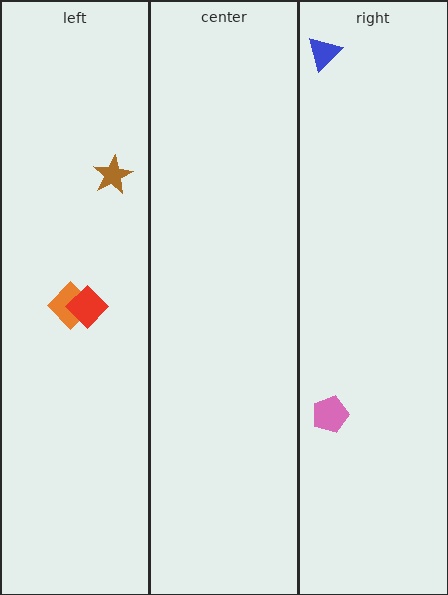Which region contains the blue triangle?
The right region.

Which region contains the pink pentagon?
The right region.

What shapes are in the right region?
The blue triangle, the pink pentagon.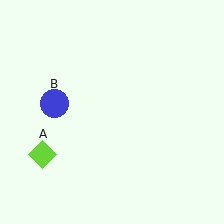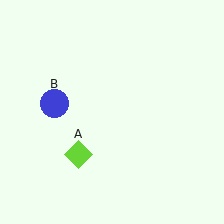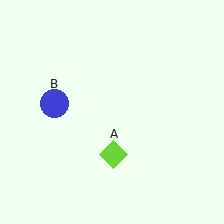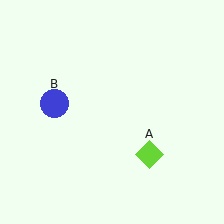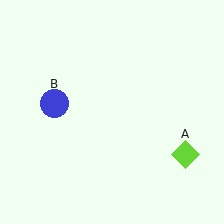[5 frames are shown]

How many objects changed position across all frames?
1 object changed position: lime diamond (object A).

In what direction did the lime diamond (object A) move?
The lime diamond (object A) moved right.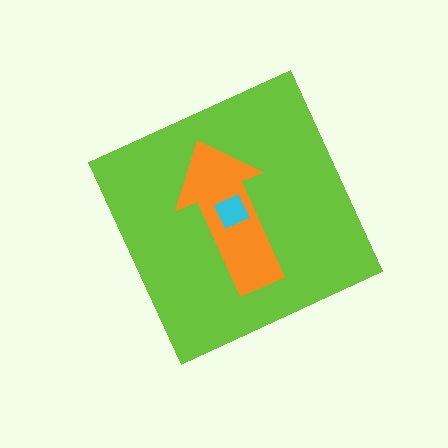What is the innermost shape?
The cyan square.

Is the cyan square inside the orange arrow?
Yes.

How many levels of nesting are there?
3.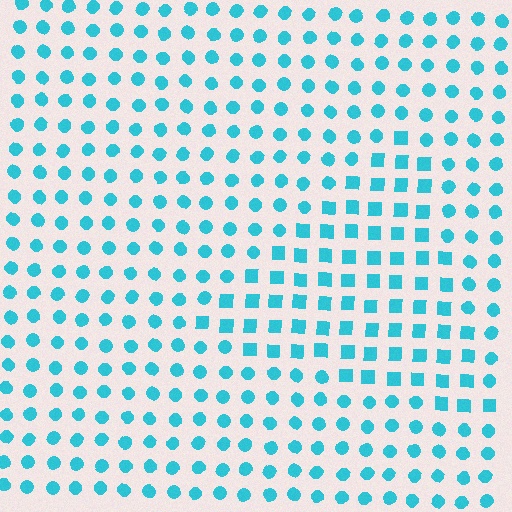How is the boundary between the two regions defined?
The boundary is defined by a change in element shape: squares inside vs. circles outside. All elements share the same color and spacing.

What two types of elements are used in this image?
The image uses squares inside the triangle region and circles outside it.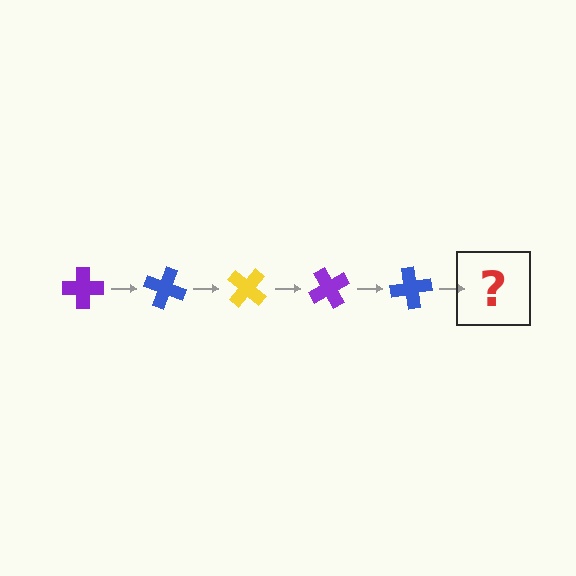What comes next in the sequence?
The next element should be a yellow cross, rotated 100 degrees from the start.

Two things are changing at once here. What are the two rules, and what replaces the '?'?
The two rules are that it rotates 20 degrees each step and the color cycles through purple, blue, and yellow. The '?' should be a yellow cross, rotated 100 degrees from the start.